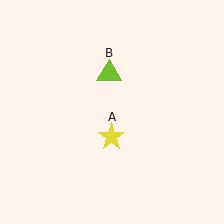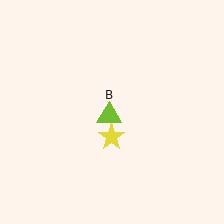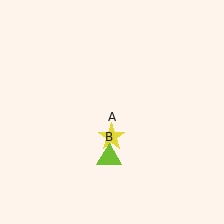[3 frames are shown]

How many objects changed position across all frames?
1 object changed position: lime triangle (object B).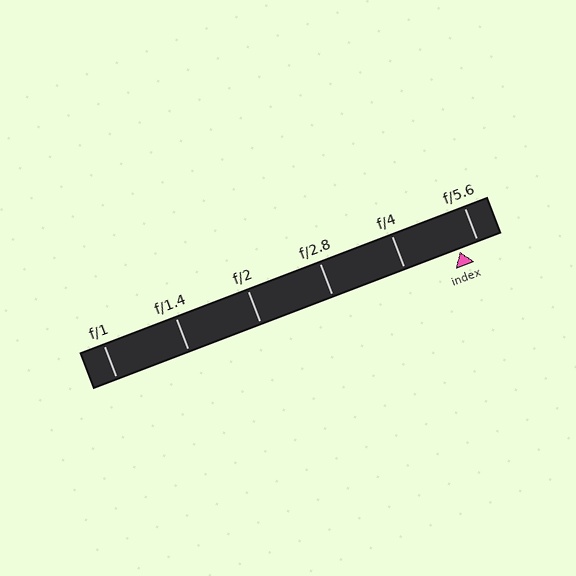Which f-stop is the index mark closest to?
The index mark is closest to f/5.6.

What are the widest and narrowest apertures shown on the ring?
The widest aperture shown is f/1 and the narrowest is f/5.6.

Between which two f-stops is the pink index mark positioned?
The index mark is between f/4 and f/5.6.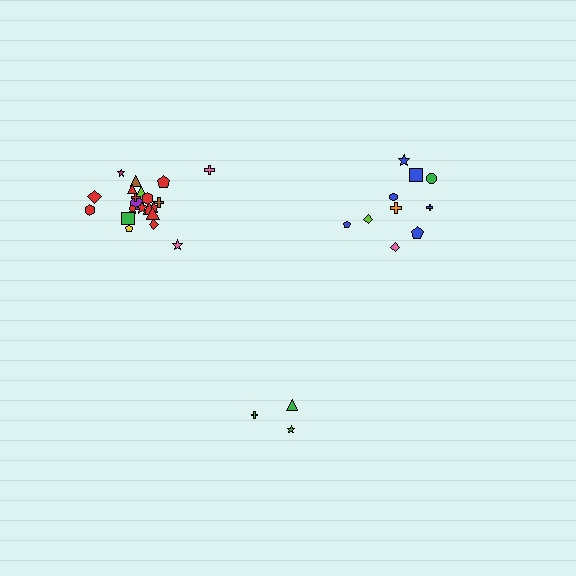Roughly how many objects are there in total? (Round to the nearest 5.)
Roughly 35 objects in total.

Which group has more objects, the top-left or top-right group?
The top-left group.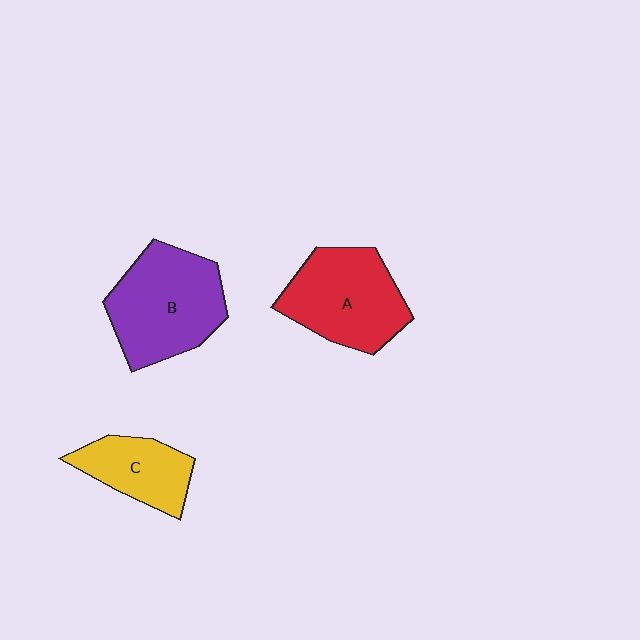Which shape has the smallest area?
Shape C (yellow).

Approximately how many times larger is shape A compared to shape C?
Approximately 1.5 times.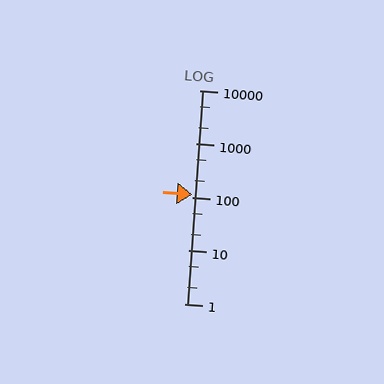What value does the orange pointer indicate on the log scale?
The pointer indicates approximately 110.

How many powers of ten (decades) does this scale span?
The scale spans 4 decades, from 1 to 10000.